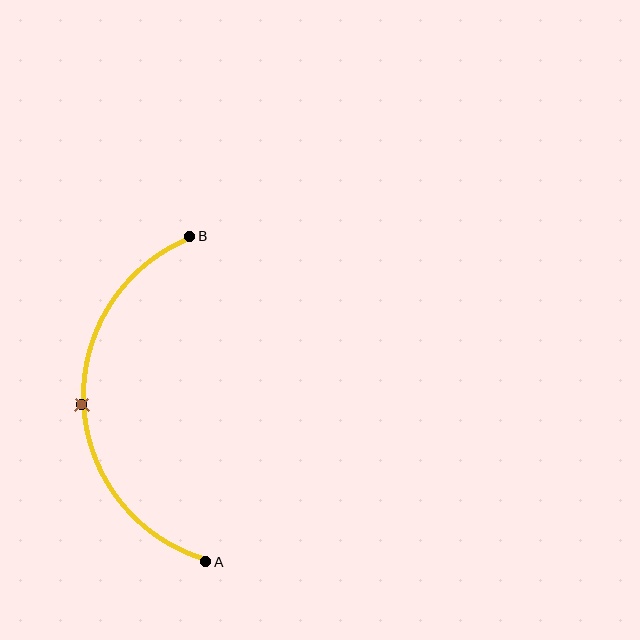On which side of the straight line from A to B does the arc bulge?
The arc bulges to the left of the straight line connecting A and B.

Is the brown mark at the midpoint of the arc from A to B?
Yes. The brown mark lies on the arc at equal arc-length from both A and B — it is the arc midpoint.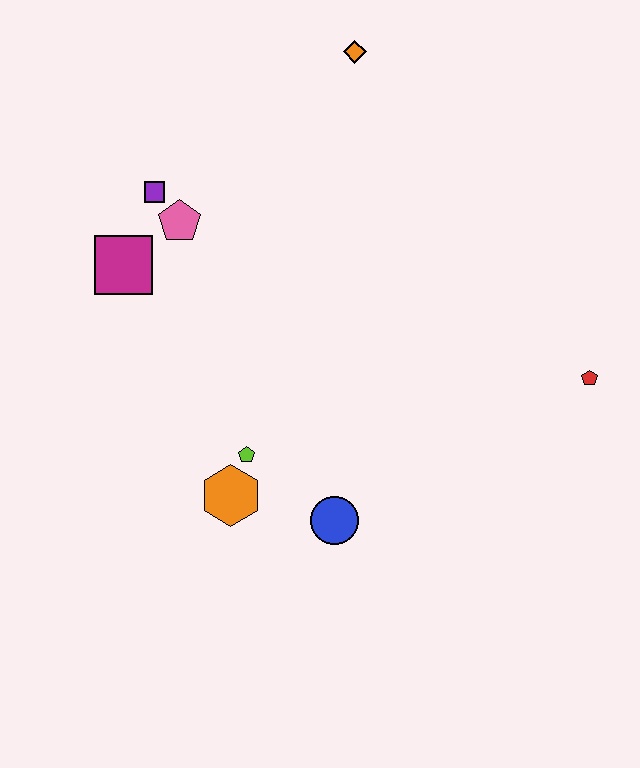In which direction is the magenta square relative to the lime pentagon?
The magenta square is above the lime pentagon.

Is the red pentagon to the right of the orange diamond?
Yes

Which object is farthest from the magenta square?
The red pentagon is farthest from the magenta square.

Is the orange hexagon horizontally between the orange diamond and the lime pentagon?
No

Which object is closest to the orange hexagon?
The lime pentagon is closest to the orange hexagon.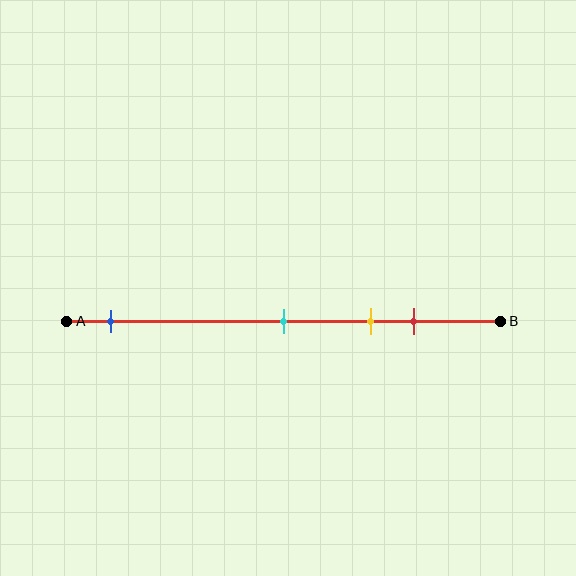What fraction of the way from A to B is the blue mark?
The blue mark is approximately 10% (0.1) of the way from A to B.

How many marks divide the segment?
There are 4 marks dividing the segment.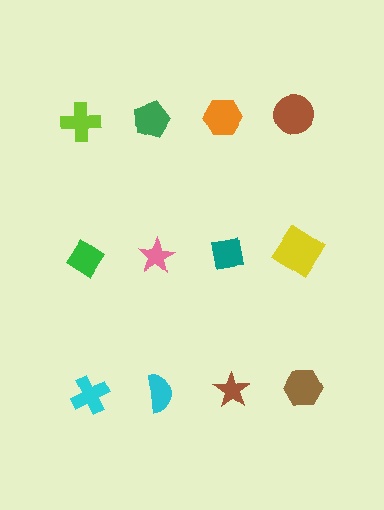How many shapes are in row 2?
4 shapes.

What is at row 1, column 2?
A green pentagon.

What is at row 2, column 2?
A pink star.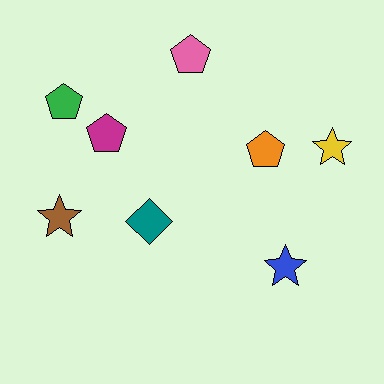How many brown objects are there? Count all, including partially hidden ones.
There is 1 brown object.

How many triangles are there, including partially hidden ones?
There are no triangles.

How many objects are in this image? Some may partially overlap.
There are 8 objects.